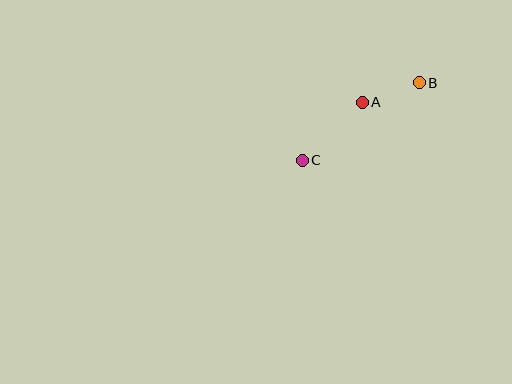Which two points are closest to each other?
Points A and B are closest to each other.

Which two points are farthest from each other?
Points B and C are farthest from each other.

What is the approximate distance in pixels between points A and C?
The distance between A and C is approximately 83 pixels.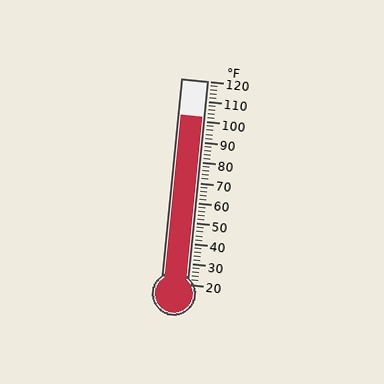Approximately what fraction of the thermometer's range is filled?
The thermometer is filled to approximately 80% of its range.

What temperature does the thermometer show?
The thermometer shows approximately 102°F.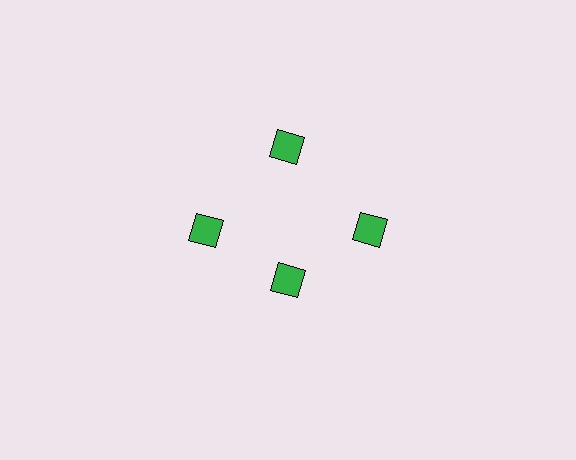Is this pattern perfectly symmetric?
No. The 4 green diamonds are arranged in a ring, but one element near the 6 o'clock position is pulled inward toward the center, breaking the 4-fold rotational symmetry.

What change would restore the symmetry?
The symmetry would be restored by moving it outward, back onto the ring so that all 4 diamonds sit at equal angles and equal distance from the center.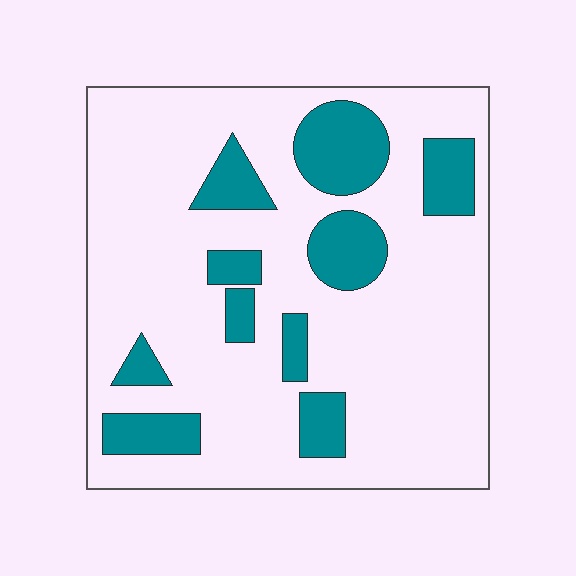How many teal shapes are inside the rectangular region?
10.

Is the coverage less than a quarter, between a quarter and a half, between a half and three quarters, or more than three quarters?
Less than a quarter.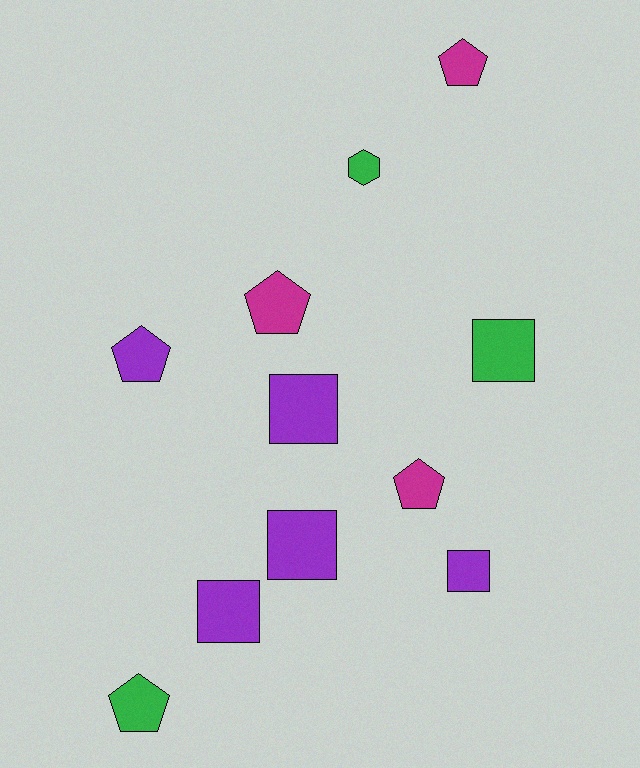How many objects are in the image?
There are 11 objects.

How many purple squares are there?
There are 4 purple squares.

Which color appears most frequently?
Purple, with 5 objects.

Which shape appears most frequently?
Square, with 5 objects.